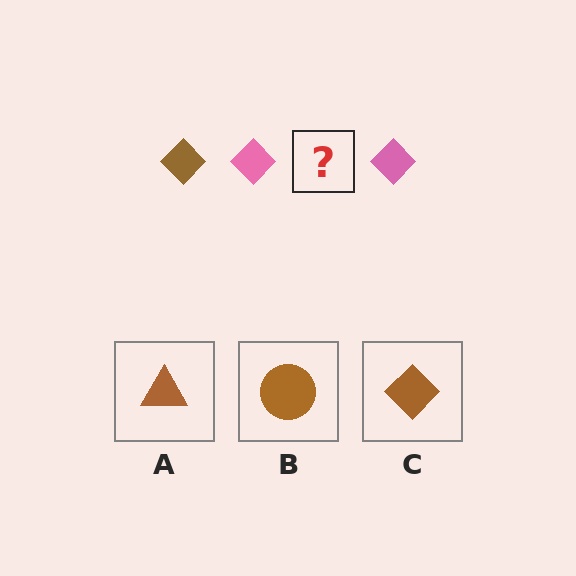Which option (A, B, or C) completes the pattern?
C.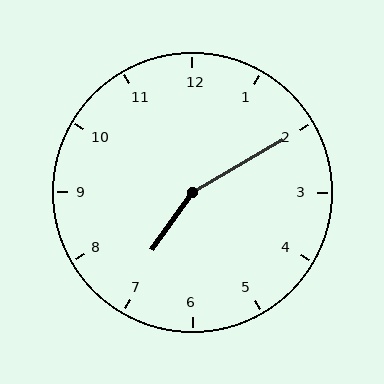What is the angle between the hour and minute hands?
Approximately 155 degrees.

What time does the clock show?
7:10.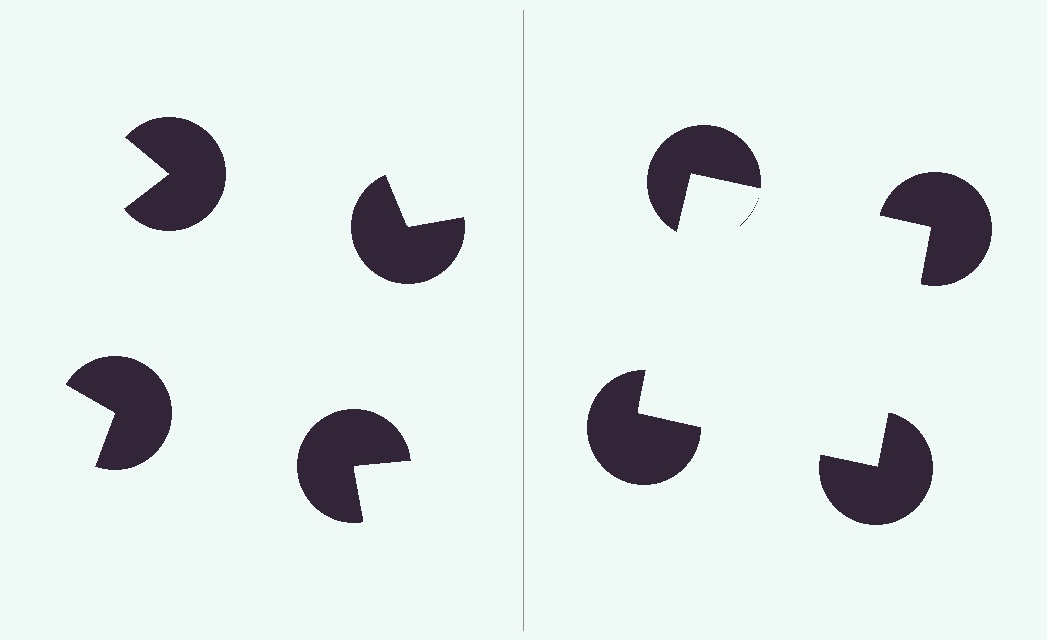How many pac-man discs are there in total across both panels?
8 — 4 on each side.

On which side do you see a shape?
An illusory square appears on the right side. On the left side the wedge cuts are rotated, so no coherent shape forms.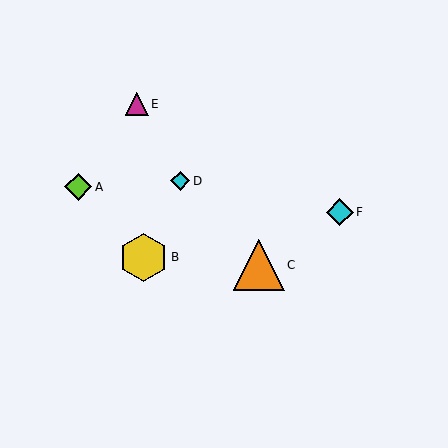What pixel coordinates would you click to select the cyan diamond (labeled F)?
Click at (340, 212) to select the cyan diamond F.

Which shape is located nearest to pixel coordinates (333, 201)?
The cyan diamond (labeled F) at (340, 212) is nearest to that location.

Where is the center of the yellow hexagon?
The center of the yellow hexagon is at (144, 257).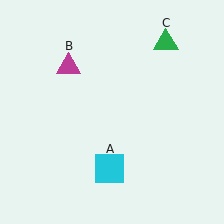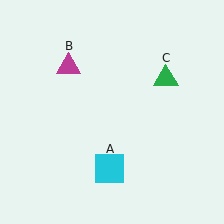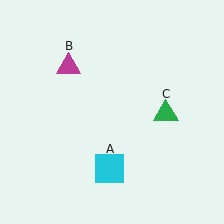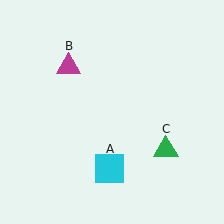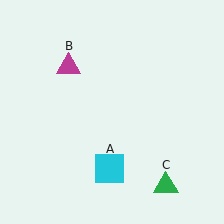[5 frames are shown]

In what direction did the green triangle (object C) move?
The green triangle (object C) moved down.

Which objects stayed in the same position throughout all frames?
Cyan square (object A) and magenta triangle (object B) remained stationary.